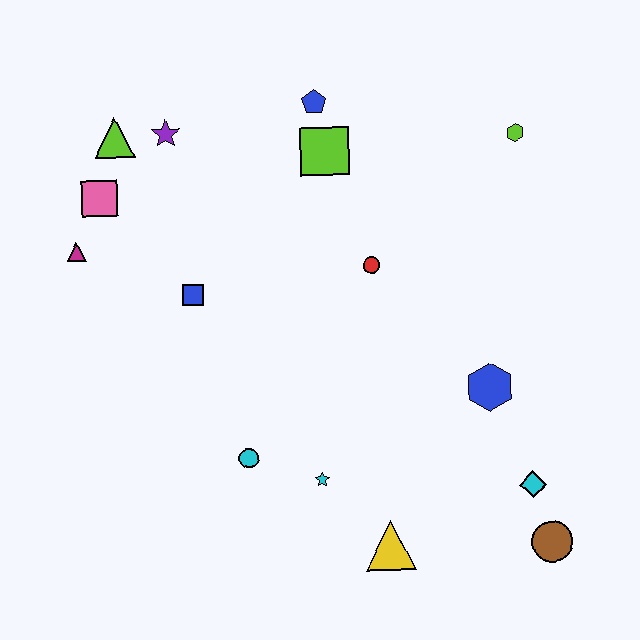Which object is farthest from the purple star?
The brown circle is farthest from the purple star.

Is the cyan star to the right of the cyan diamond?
No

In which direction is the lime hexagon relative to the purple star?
The lime hexagon is to the right of the purple star.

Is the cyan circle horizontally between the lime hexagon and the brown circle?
No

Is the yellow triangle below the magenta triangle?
Yes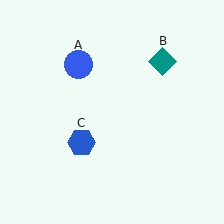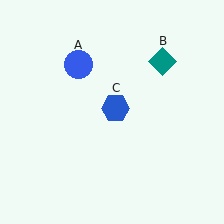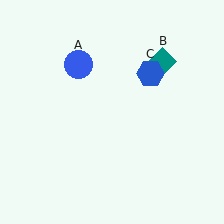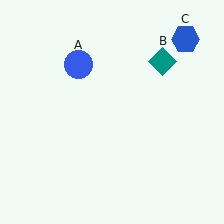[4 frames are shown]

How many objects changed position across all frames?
1 object changed position: blue hexagon (object C).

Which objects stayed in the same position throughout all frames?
Blue circle (object A) and teal diamond (object B) remained stationary.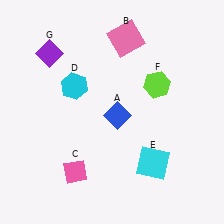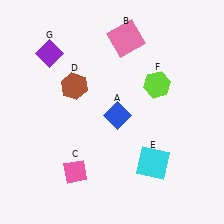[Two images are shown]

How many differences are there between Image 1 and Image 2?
There is 1 difference between the two images.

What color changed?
The hexagon (D) changed from cyan in Image 1 to brown in Image 2.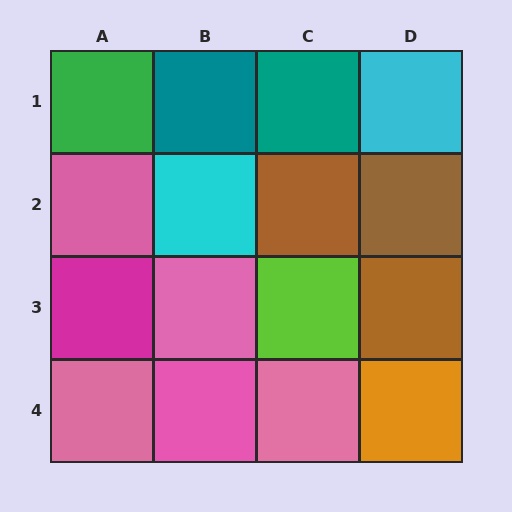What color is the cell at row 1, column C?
Teal.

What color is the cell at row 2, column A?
Pink.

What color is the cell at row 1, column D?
Cyan.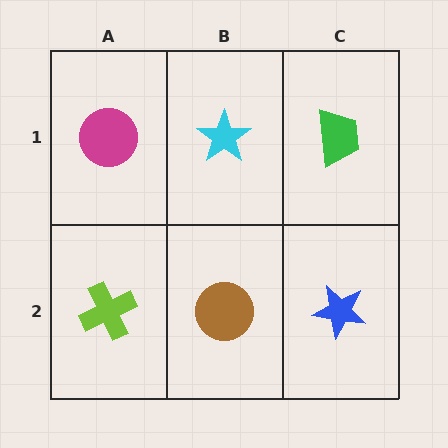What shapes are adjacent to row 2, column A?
A magenta circle (row 1, column A), a brown circle (row 2, column B).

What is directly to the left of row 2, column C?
A brown circle.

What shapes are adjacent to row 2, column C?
A green trapezoid (row 1, column C), a brown circle (row 2, column B).